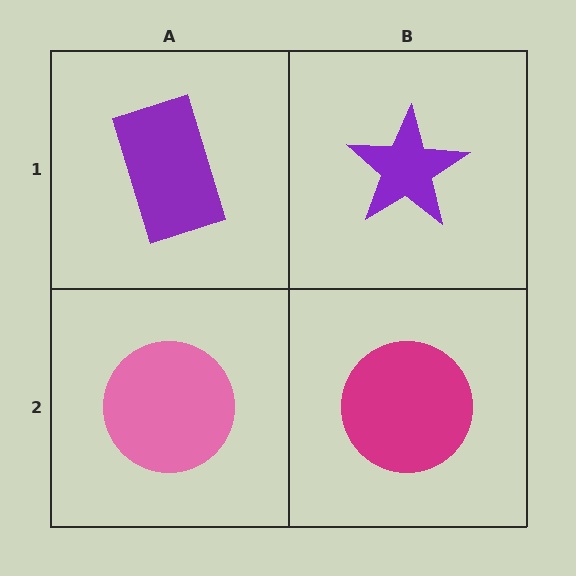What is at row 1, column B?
A purple star.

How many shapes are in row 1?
2 shapes.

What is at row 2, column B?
A magenta circle.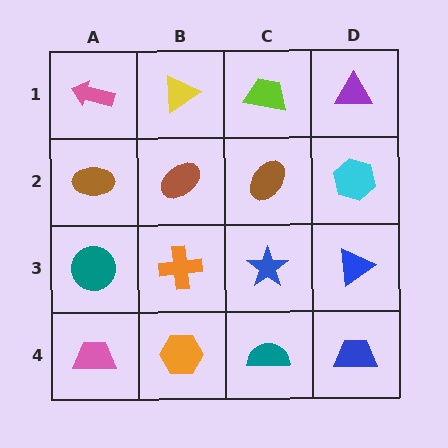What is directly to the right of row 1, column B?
A lime trapezoid.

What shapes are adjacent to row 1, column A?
A brown ellipse (row 2, column A), a yellow triangle (row 1, column B).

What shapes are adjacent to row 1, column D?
A cyan hexagon (row 2, column D), a lime trapezoid (row 1, column C).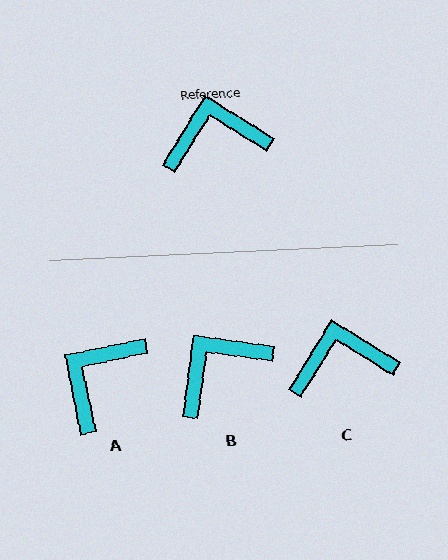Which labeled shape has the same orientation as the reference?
C.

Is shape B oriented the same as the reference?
No, it is off by about 24 degrees.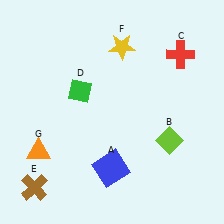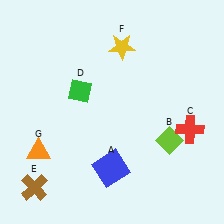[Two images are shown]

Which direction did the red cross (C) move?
The red cross (C) moved down.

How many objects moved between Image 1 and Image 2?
1 object moved between the two images.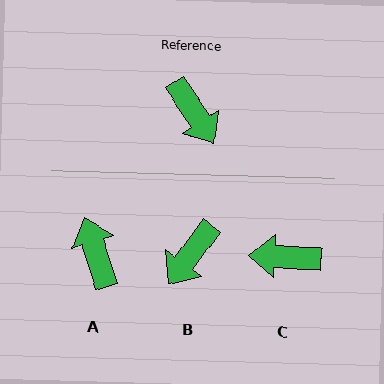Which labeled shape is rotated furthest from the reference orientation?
A, about 165 degrees away.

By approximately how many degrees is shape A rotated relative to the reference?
Approximately 165 degrees counter-clockwise.